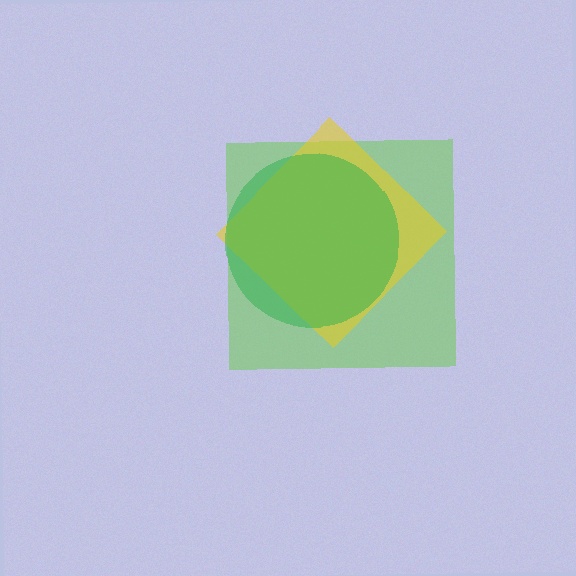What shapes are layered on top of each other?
The layered shapes are: a lime square, a yellow diamond, a green circle.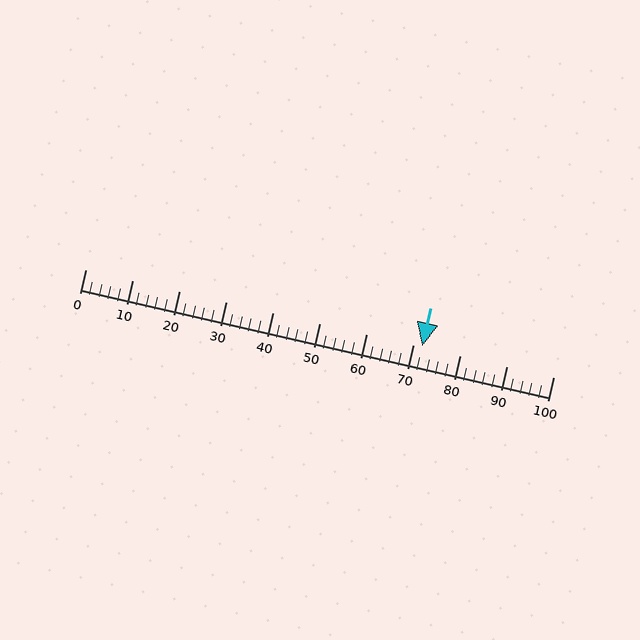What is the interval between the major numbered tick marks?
The major tick marks are spaced 10 units apart.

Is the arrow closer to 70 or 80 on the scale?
The arrow is closer to 70.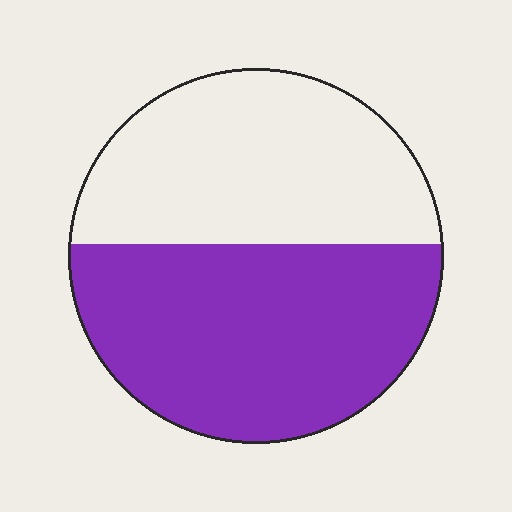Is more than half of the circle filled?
Yes.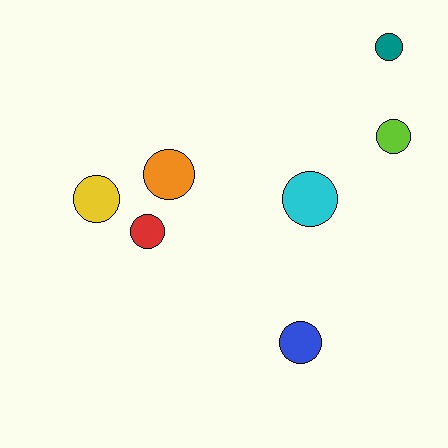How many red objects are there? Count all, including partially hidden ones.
There is 1 red object.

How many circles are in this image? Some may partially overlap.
There are 7 circles.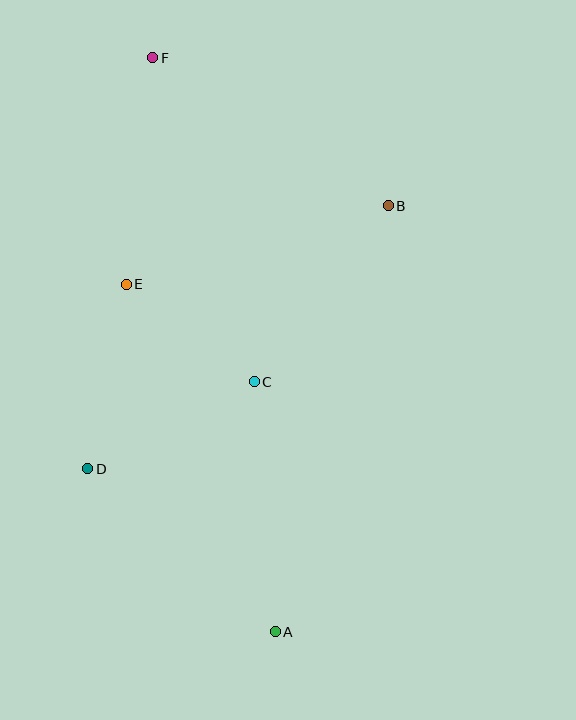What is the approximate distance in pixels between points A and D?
The distance between A and D is approximately 248 pixels.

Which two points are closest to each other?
Points C and E are closest to each other.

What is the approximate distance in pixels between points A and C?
The distance between A and C is approximately 251 pixels.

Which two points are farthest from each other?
Points A and F are farthest from each other.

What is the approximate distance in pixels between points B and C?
The distance between B and C is approximately 221 pixels.